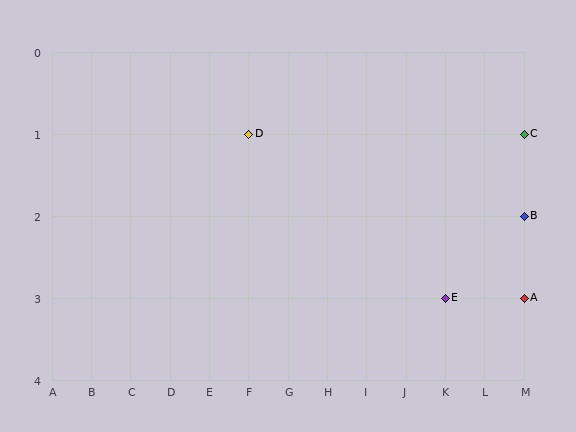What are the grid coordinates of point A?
Point A is at grid coordinates (M, 3).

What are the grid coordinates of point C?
Point C is at grid coordinates (M, 1).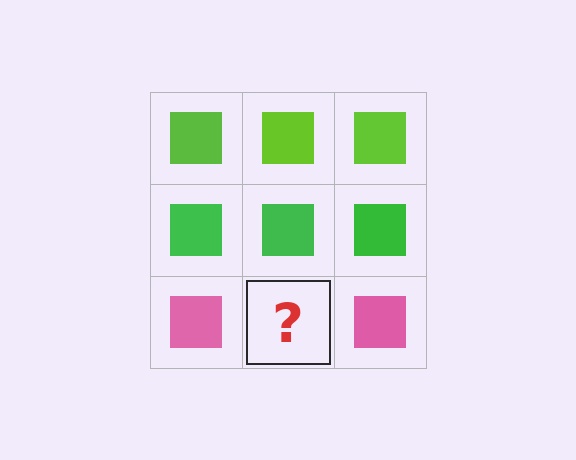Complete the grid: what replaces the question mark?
The question mark should be replaced with a pink square.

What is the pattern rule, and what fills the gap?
The rule is that each row has a consistent color. The gap should be filled with a pink square.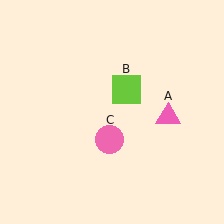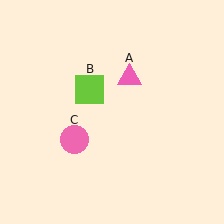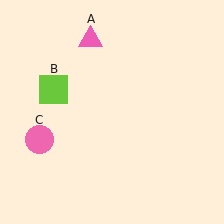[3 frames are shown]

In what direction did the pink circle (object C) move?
The pink circle (object C) moved left.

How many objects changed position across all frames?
3 objects changed position: pink triangle (object A), lime square (object B), pink circle (object C).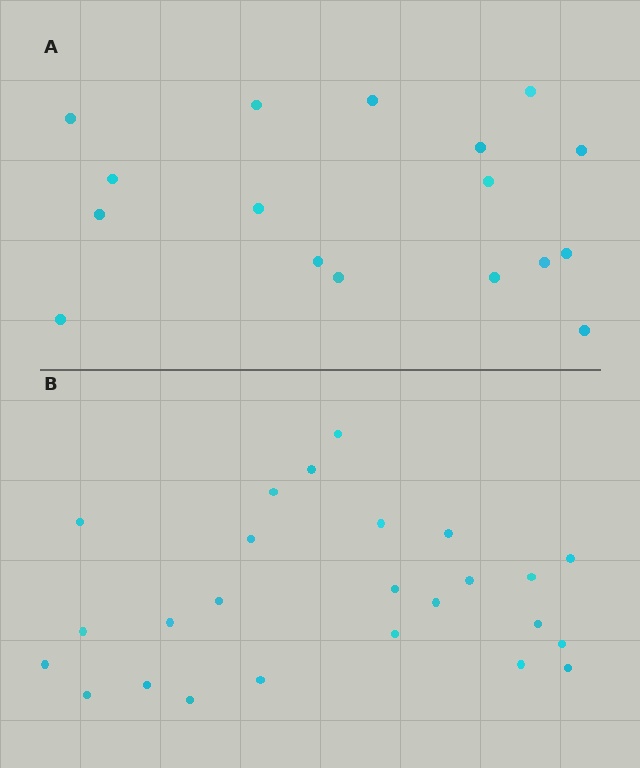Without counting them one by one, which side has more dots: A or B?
Region B (the bottom region) has more dots.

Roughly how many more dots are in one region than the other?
Region B has roughly 8 or so more dots than region A.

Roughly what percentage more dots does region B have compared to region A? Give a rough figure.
About 45% more.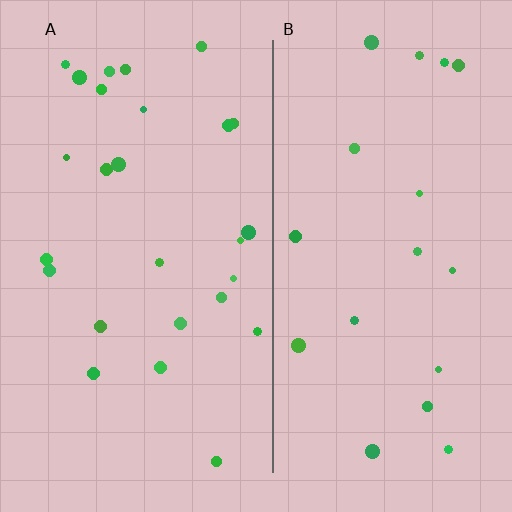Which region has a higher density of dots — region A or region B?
A (the left).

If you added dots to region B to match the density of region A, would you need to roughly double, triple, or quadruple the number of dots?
Approximately double.